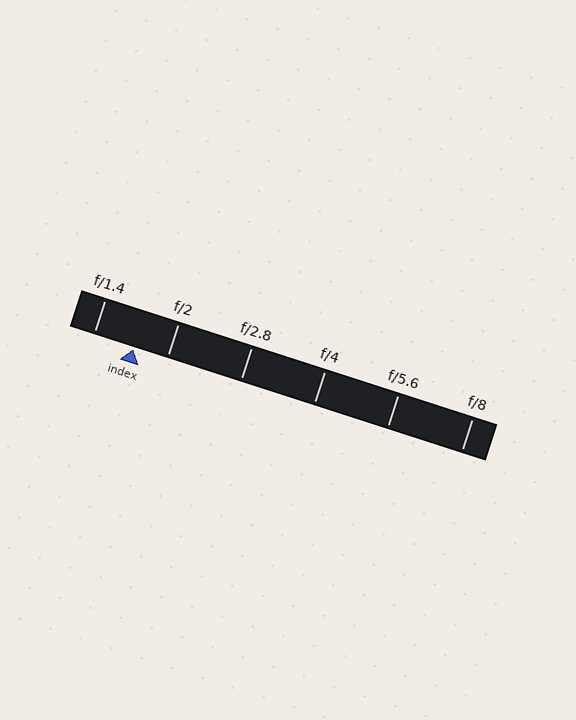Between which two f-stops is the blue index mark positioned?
The index mark is between f/1.4 and f/2.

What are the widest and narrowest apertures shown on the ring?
The widest aperture shown is f/1.4 and the narrowest is f/8.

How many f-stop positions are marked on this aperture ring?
There are 6 f-stop positions marked.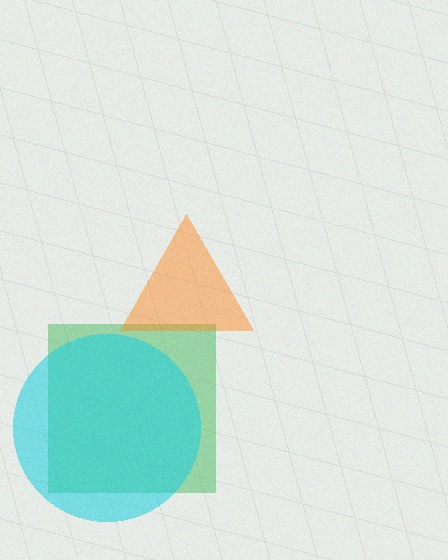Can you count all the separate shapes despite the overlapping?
Yes, there are 3 separate shapes.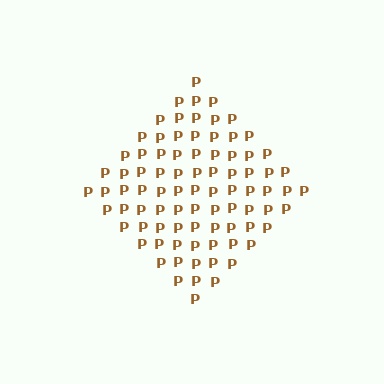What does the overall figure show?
The overall figure shows a diamond.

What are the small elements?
The small elements are letter P's.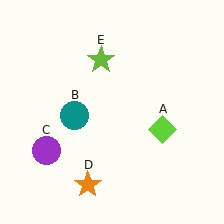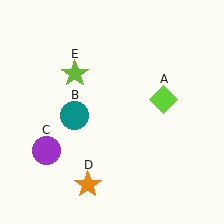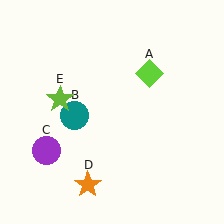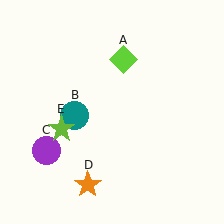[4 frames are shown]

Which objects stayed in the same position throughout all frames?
Teal circle (object B) and purple circle (object C) and orange star (object D) remained stationary.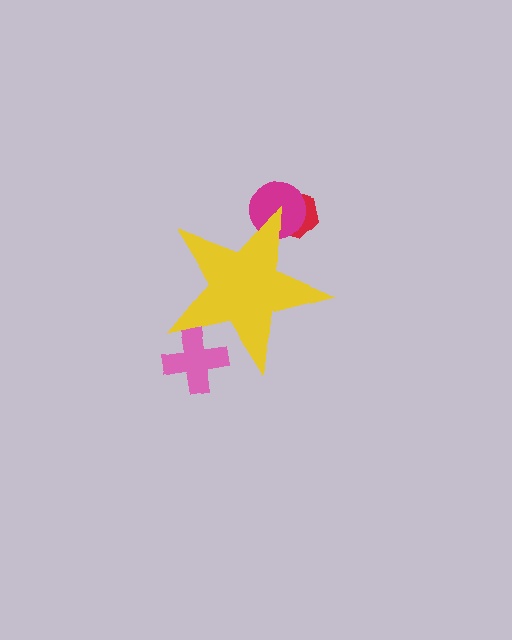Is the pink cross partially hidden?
Yes, the pink cross is partially hidden behind the yellow star.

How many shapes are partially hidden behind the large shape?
3 shapes are partially hidden.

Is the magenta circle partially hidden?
Yes, the magenta circle is partially hidden behind the yellow star.